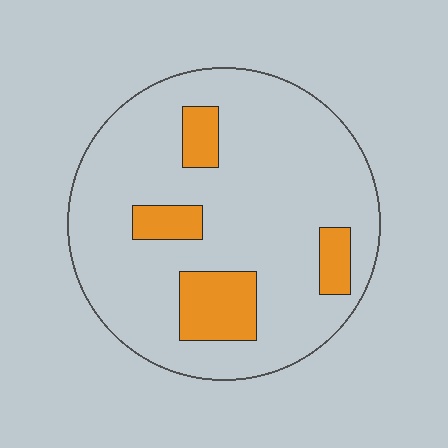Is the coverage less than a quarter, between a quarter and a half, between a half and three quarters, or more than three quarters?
Less than a quarter.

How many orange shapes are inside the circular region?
4.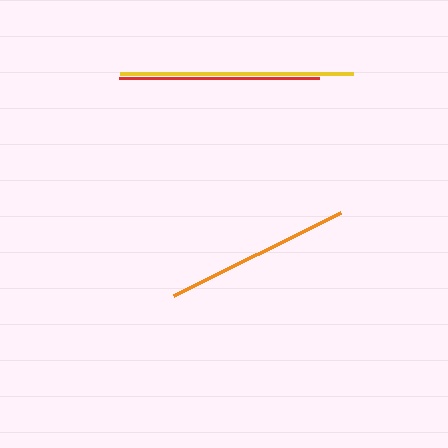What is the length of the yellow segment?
The yellow segment is approximately 234 pixels long.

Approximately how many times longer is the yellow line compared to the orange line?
The yellow line is approximately 1.3 times the length of the orange line.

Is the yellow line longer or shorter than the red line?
The yellow line is longer than the red line.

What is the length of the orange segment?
The orange segment is approximately 186 pixels long.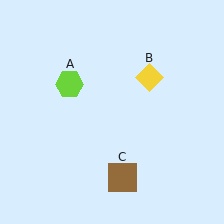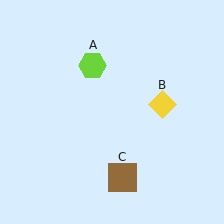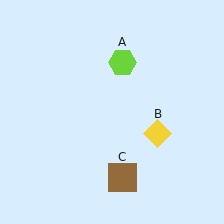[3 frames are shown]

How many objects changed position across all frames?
2 objects changed position: lime hexagon (object A), yellow diamond (object B).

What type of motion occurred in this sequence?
The lime hexagon (object A), yellow diamond (object B) rotated clockwise around the center of the scene.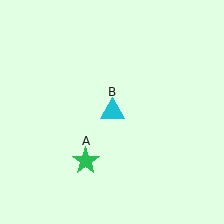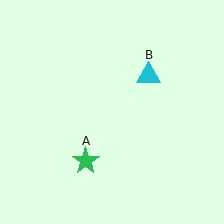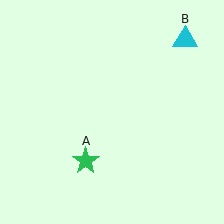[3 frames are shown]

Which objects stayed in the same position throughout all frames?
Green star (object A) remained stationary.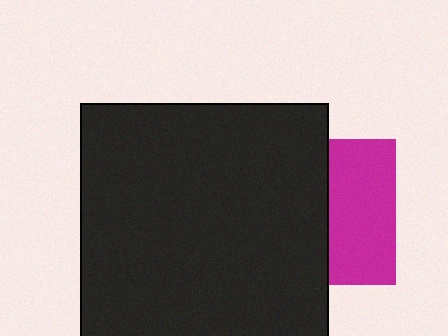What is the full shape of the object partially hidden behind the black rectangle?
The partially hidden object is a magenta square.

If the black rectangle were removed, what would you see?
You would see the complete magenta square.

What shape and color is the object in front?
The object in front is a black rectangle.